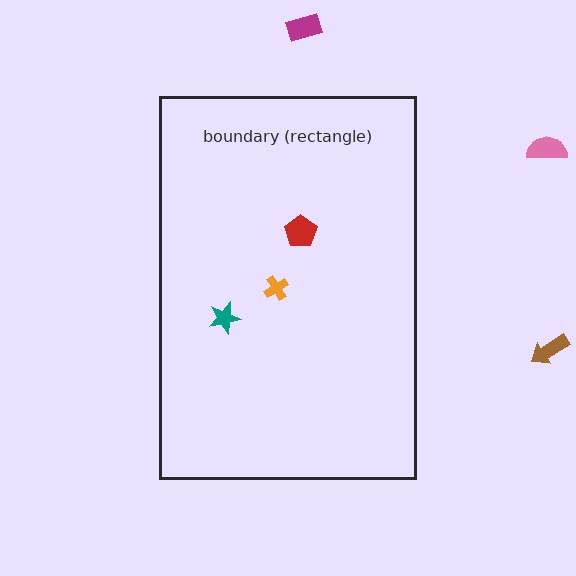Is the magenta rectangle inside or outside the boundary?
Outside.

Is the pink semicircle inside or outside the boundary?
Outside.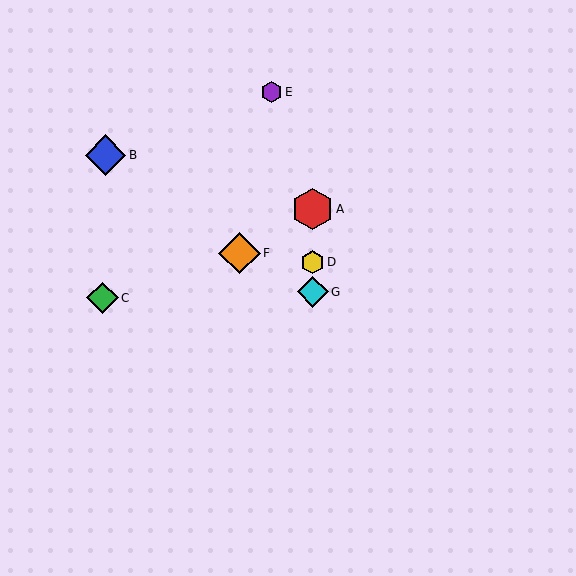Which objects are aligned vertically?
Objects A, D, G are aligned vertically.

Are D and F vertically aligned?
No, D is at x≈313 and F is at x≈240.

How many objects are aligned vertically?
3 objects (A, D, G) are aligned vertically.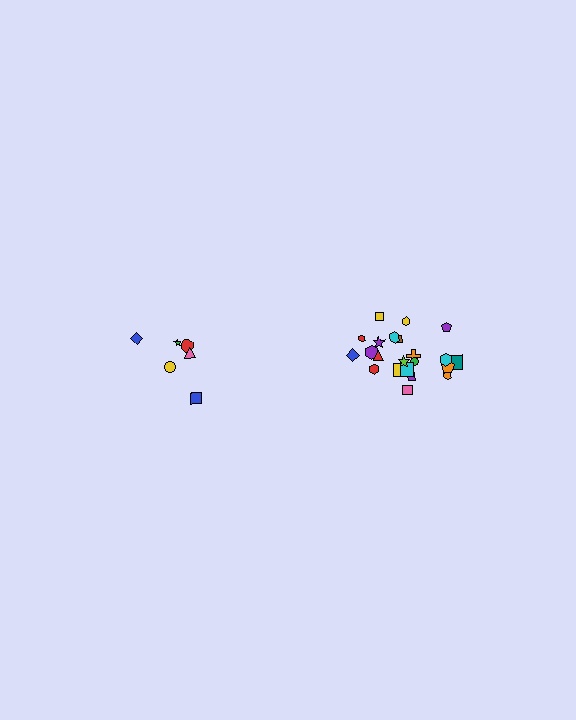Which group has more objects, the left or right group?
The right group.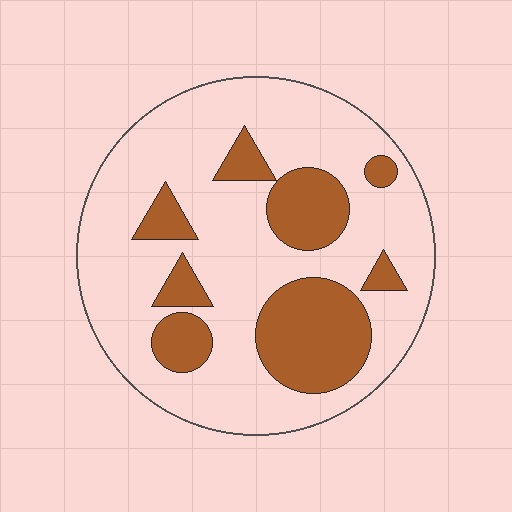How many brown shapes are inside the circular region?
8.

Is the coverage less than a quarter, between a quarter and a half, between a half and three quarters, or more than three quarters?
Between a quarter and a half.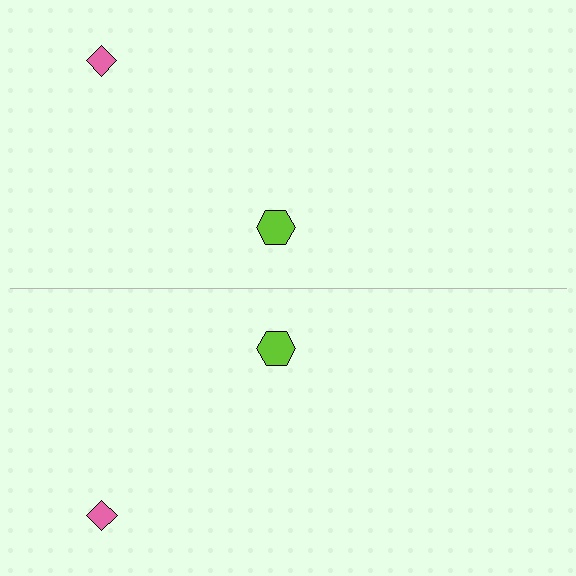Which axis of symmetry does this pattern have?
The pattern has a horizontal axis of symmetry running through the center of the image.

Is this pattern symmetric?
Yes, this pattern has bilateral (reflection) symmetry.